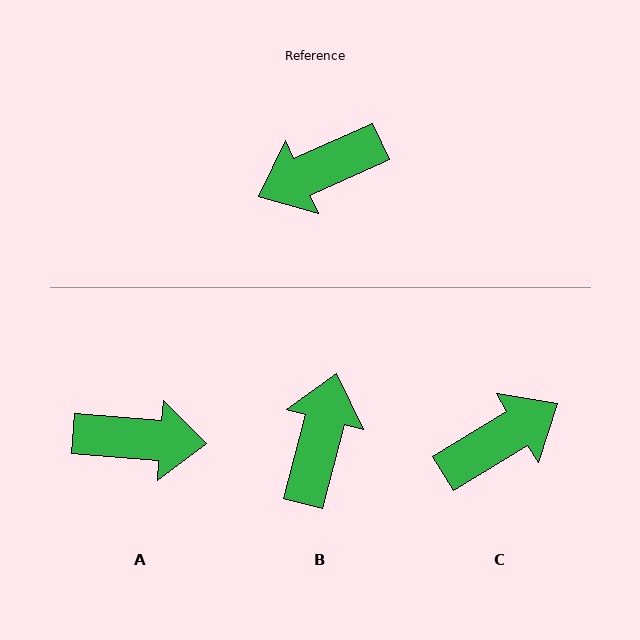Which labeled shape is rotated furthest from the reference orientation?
C, about 173 degrees away.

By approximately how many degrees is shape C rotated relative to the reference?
Approximately 173 degrees clockwise.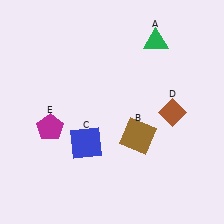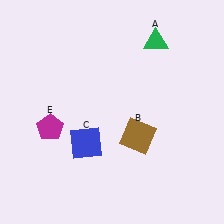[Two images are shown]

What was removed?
The brown diamond (D) was removed in Image 2.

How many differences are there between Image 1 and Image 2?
There is 1 difference between the two images.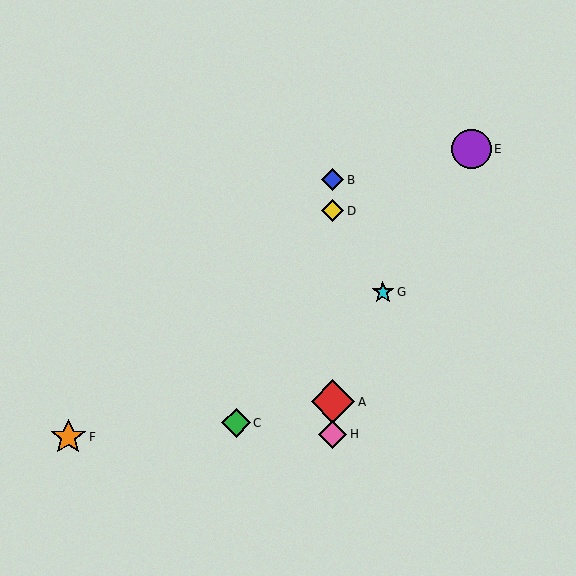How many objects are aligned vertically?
4 objects (A, B, D, H) are aligned vertically.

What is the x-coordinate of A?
Object A is at x≈333.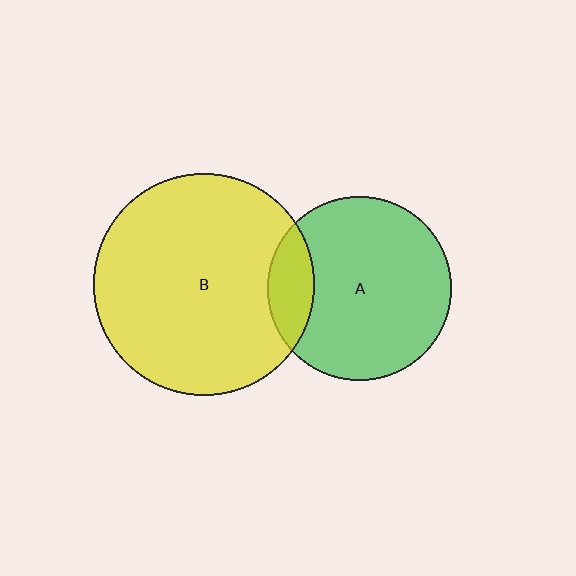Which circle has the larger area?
Circle B (yellow).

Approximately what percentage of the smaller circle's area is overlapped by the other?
Approximately 15%.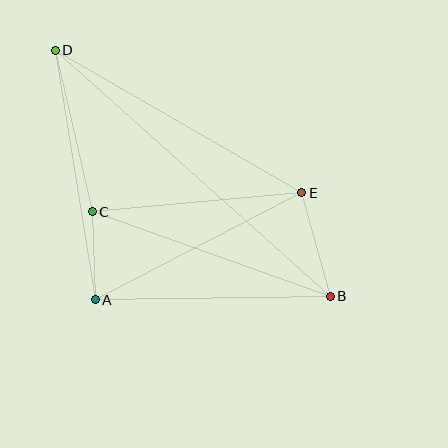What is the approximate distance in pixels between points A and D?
The distance between A and D is approximately 253 pixels.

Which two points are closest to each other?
Points A and C are closest to each other.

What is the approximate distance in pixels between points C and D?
The distance between C and D is approximately 166 pixels.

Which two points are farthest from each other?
Points B and D are farthest from each other.